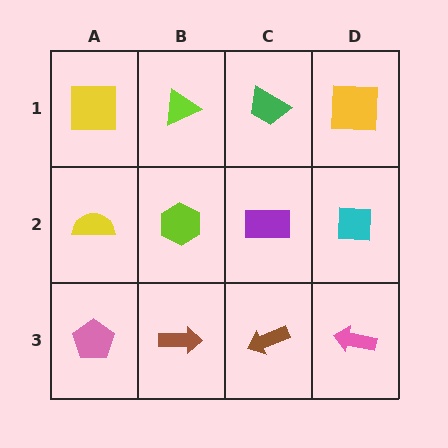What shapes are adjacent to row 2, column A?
A yellow square (row 1, column A), a pink pentagon (row 3, column A), a lime hexagon (row 2, column B).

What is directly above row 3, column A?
A yellow semicircle.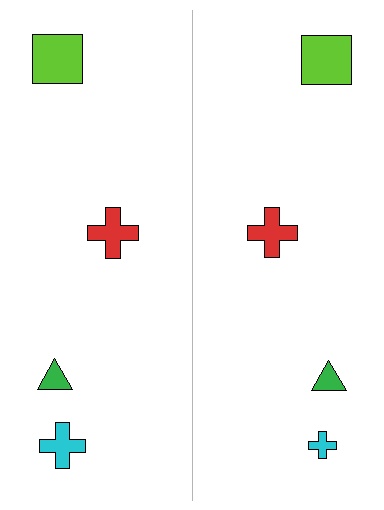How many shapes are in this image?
There are 8 shapes in this image.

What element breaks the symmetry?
The cyan cross on the right side has a different size than its mirror counterpart.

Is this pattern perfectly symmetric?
No, the pattern is not perfectly symmetric. The cyan cross on the right side has a different size than its mirror counterpart.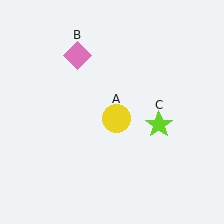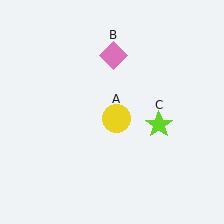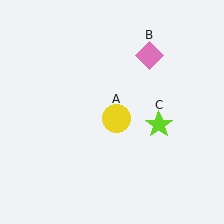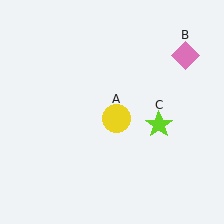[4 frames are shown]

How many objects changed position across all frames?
1 object changed position: pink diamond (object B).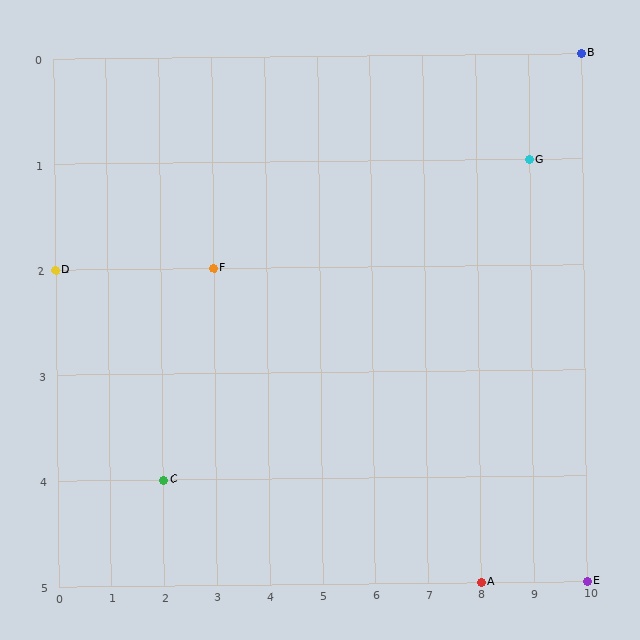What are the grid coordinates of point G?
Point G is at grid coordinates (9, 1).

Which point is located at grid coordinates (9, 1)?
Point G is at (9, 1).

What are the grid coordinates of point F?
Point F is at grid coordinates (3, 2).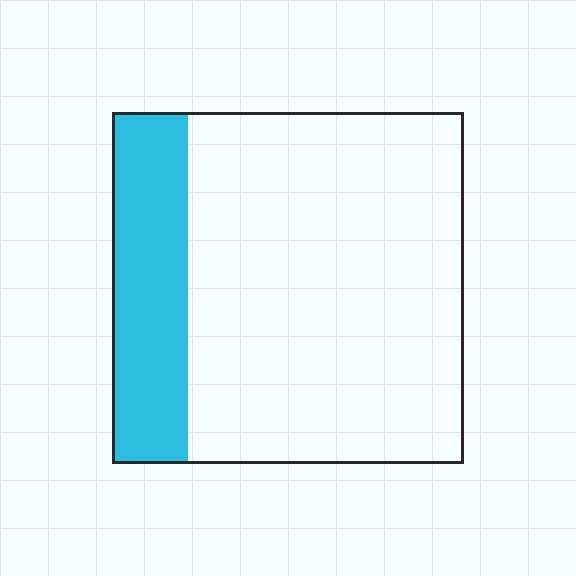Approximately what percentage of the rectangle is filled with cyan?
Approximately 20%.